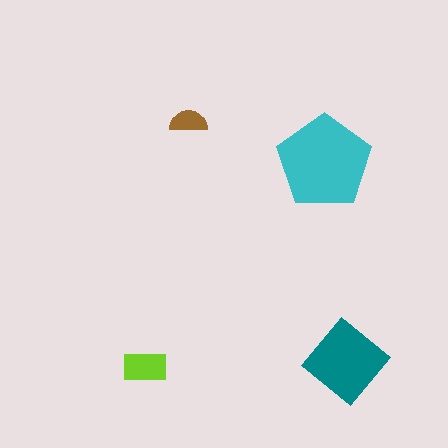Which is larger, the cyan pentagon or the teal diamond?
The cyan pentagon.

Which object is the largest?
The cyan pentagon.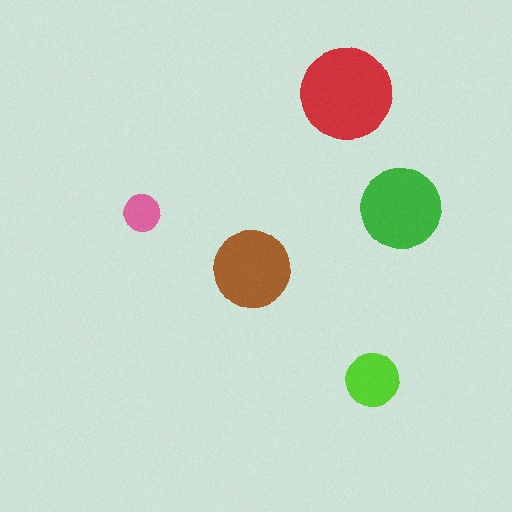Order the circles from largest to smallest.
the red one, the green one, the brown one, the lime one, the pink one.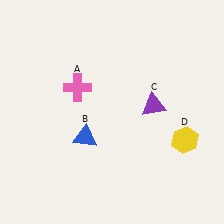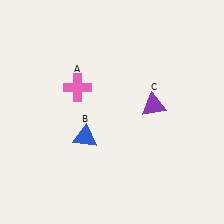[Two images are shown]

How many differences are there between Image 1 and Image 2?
There is 1 difference between the two images.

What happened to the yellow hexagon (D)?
The yellow hexagon (D) was removed in Image 2. It was in the bottom-right area of Image 1.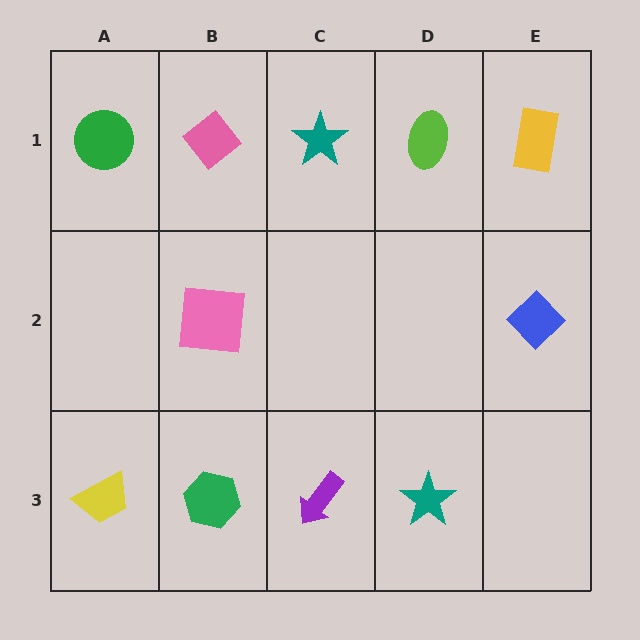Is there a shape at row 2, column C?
No, that cell is empty.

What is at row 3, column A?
A yellow trapezoid.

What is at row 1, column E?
A yellow rectangle.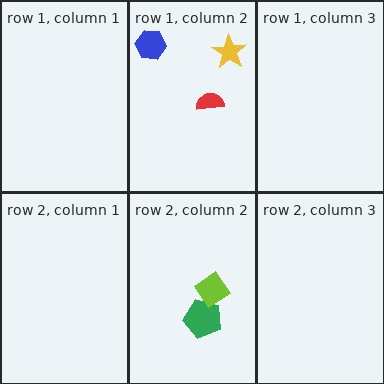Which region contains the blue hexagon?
The row 1, column 2 region.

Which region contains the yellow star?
The row 1, column 2 region.